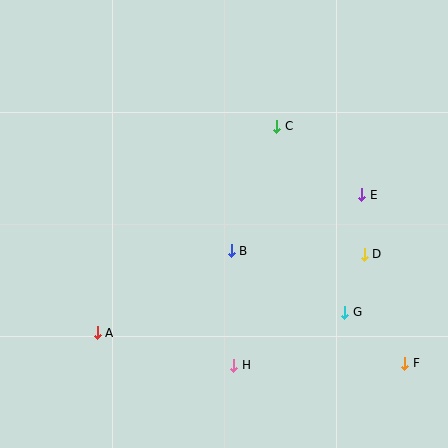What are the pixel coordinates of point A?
Point A is at (97, 333).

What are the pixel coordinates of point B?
Point B is at (231, 251).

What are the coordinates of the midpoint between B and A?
The midpoint between B and A is at (164, 292).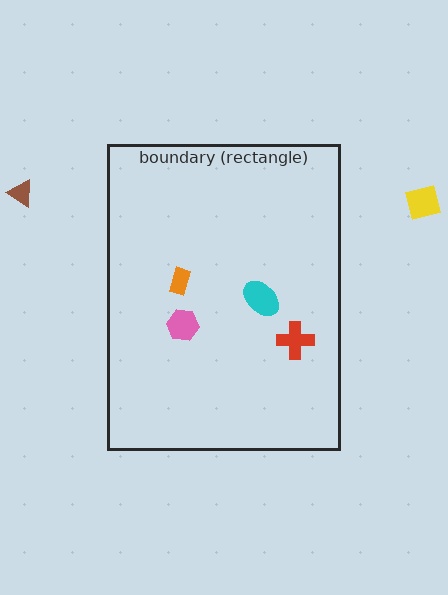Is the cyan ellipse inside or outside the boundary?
Inside.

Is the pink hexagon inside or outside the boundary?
Inside.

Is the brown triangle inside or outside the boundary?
Outside.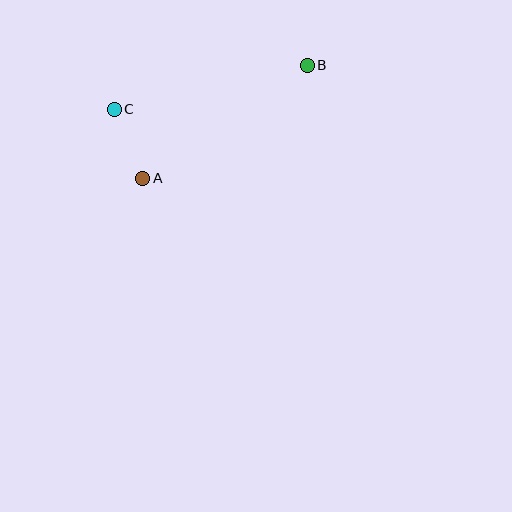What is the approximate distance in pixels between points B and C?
The distance between B and C is approximately 198 pixels.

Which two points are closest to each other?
Points A and C are closest to each other.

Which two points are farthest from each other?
Points A and B are farthest from each other.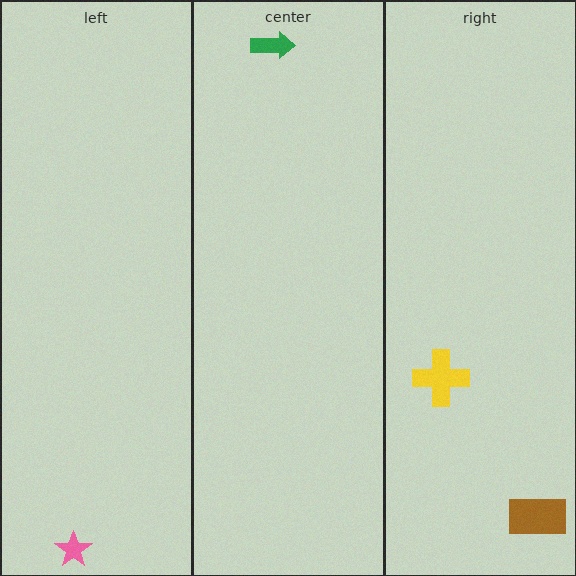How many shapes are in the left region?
1.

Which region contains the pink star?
The left region.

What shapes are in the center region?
The green arrow.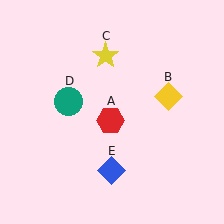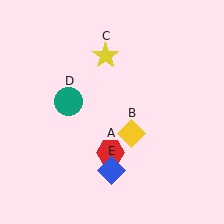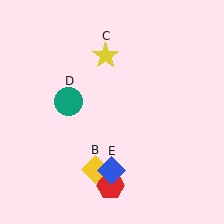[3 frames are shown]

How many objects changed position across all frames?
2 objects changed position: red hexagon (object A), yellow diamond (object B).